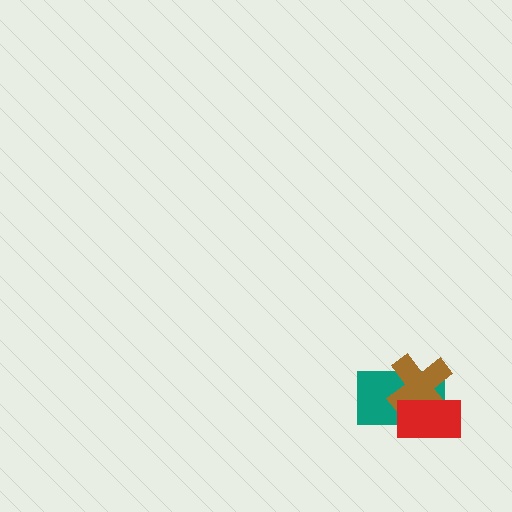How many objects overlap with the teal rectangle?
2 objects overlap with the teal rectangle.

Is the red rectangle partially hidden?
No, no other shape covers it.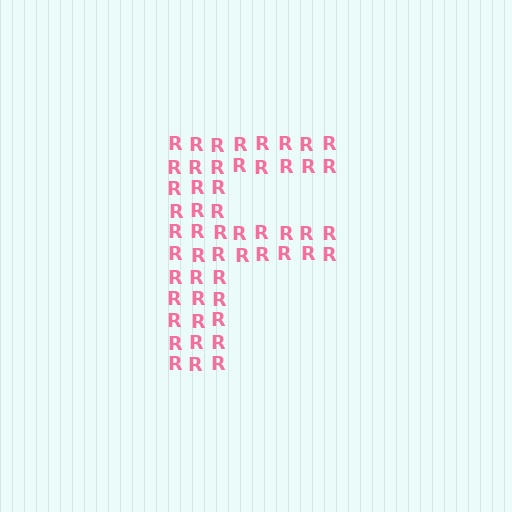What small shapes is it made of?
It is made of small letter R's.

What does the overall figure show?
The overall figure shows the letter F.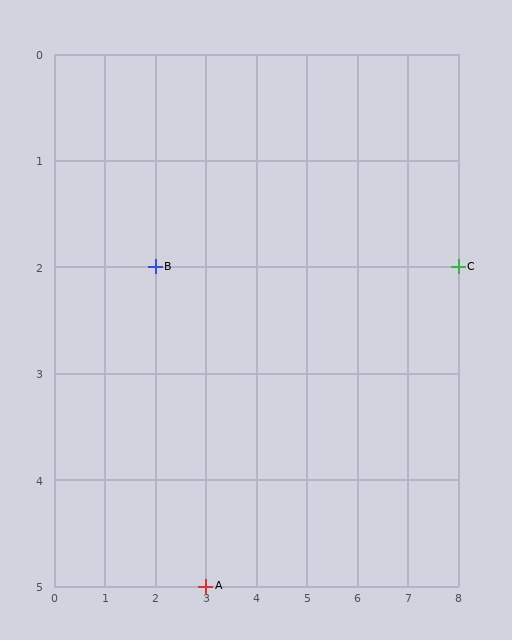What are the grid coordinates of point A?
Point A is at grid coordinates (3, 5).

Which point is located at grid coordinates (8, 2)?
Point C is at (8, 2).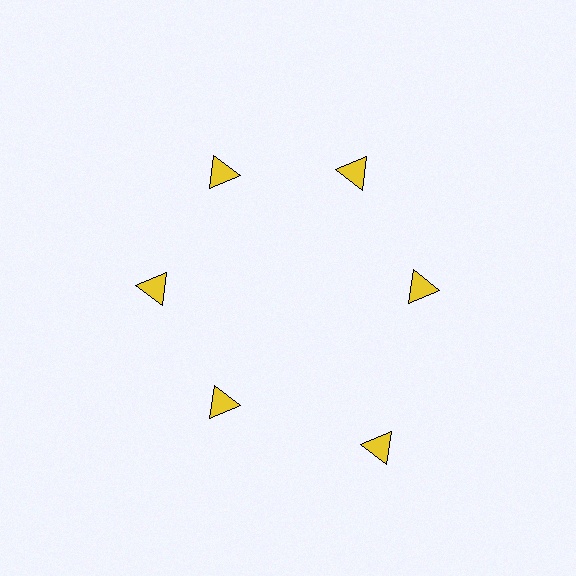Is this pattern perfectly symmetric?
No. The 6 yellow triangles are arranged in a ring, but one element near the 5 o'clock position is pushed outward from the center, breaking the 6-fold rotational symmetry.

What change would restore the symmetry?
The symmetry would be restored by moving it inward, back onto the ring so that all 6 triangles sit at equal angles and equal distance from the center.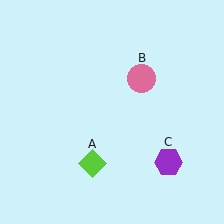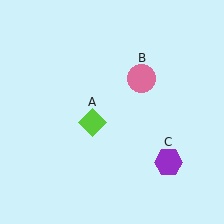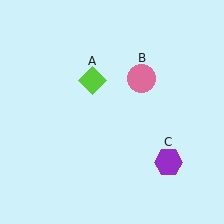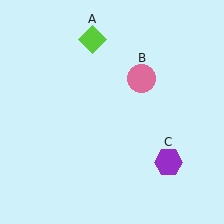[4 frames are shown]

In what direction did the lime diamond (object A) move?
The lime diamond (object A) moved up.